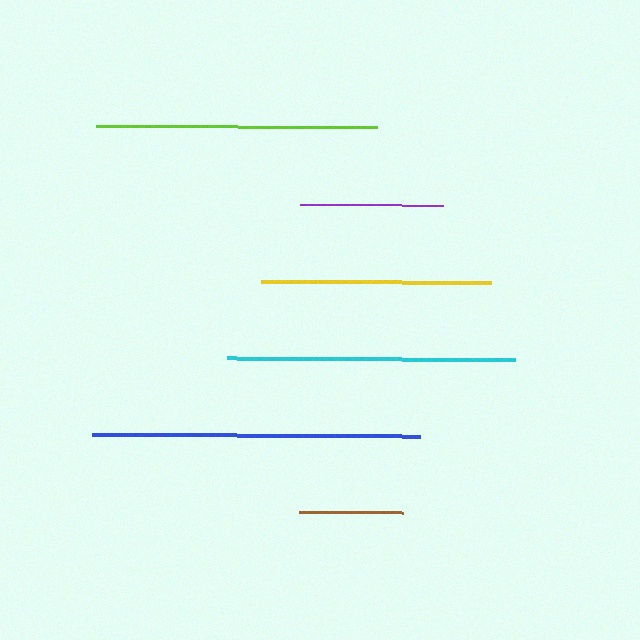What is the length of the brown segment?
The brown segment is approximately 104 pixels long.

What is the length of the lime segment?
The lime segment is approximately 281 pixels long.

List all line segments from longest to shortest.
From longest to shortest: blue, cyan, lime, yellow, purple, brown.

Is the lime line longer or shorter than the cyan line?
The cyan line is longer than the lime line.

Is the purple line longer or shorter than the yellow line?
The yellow line is longer than the purple line.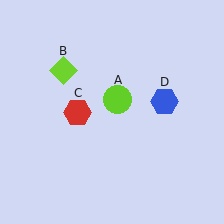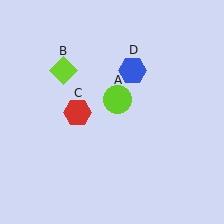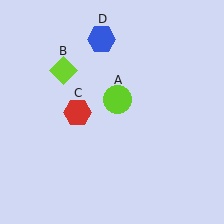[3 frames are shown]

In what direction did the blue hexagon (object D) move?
The blue hexagon (object D) moved up and to the left.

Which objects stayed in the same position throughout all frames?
Lime circle (object A) and lime diamond (object B) and red hexagon (object C) remained stationary.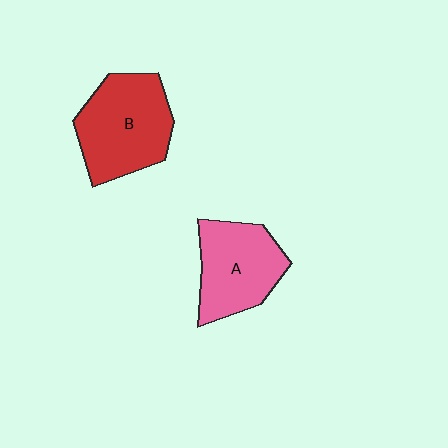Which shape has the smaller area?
Shape A (pink).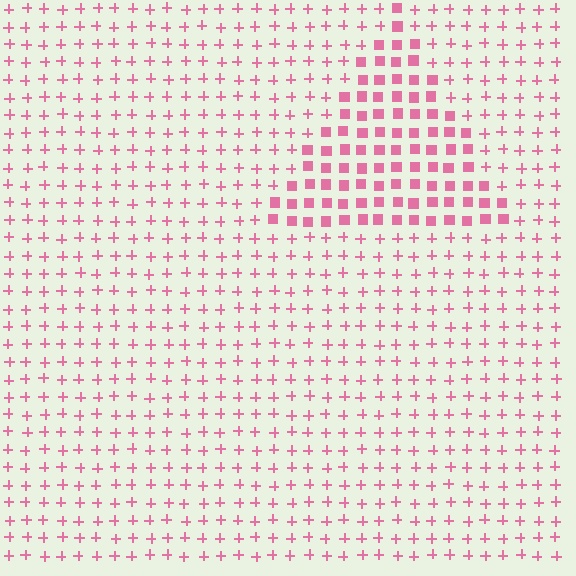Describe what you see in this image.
The image is filled with small pink elements arranged in a uniform grid. A triangle-shaped region contains squares, while the surrounding area contains plus signs. The boundary is defined purely by the change in element shape.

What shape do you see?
I see a triangle.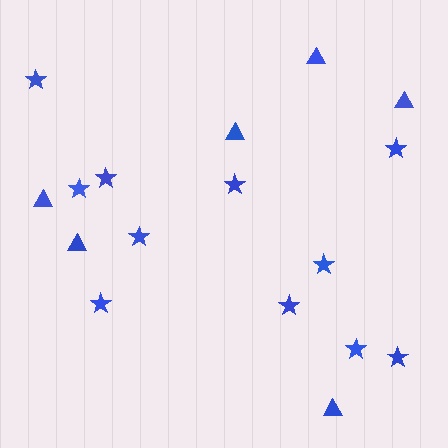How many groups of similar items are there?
There are 2 groups: one group of triangles (6) and one group of stars (11).